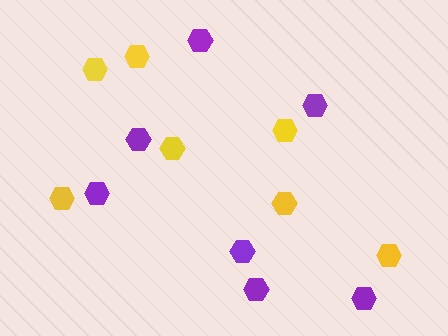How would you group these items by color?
There are 2 groups: one group of yellow hexagons (7) and one group of purple hexagons (7).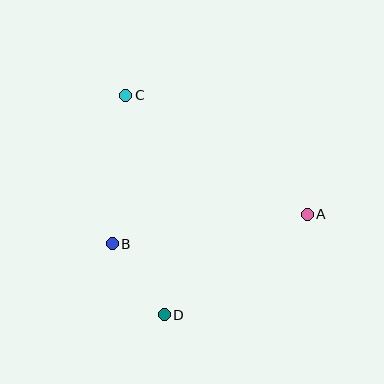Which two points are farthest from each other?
Points C and D are farthest from each other.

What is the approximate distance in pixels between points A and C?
The distance between A and C is approximately 217 pixels.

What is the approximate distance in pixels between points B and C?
The distance between B and C is approximately 149 pixels.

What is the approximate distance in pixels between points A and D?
The distance between A and D is approximately 175 pixels.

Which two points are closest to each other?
Points B and D are closest to each other.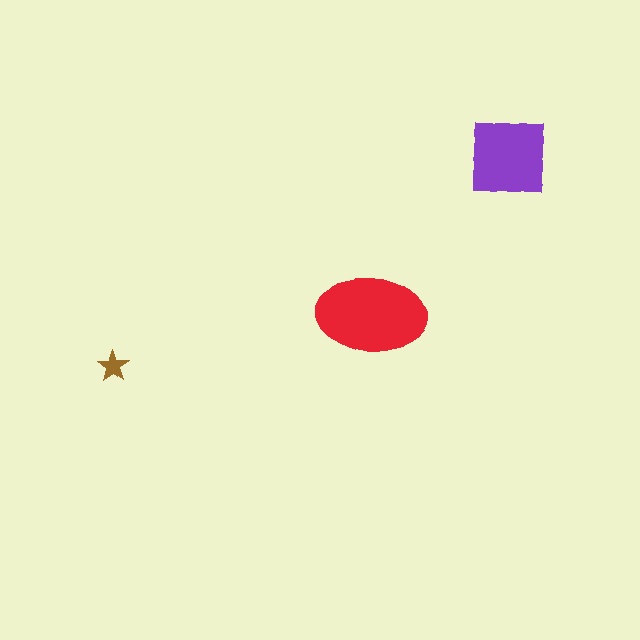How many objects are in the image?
There are 3 objects in the image.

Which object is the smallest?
The brown star.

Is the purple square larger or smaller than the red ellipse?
Smaller.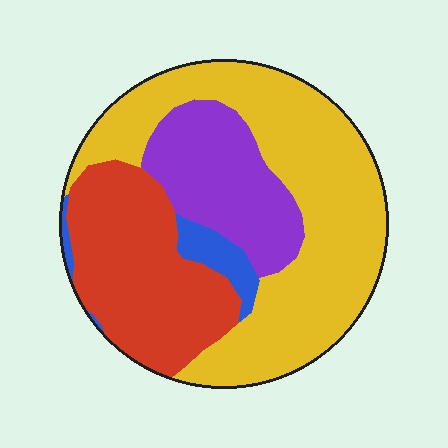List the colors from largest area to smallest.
From largest to smallest: yellow, red, purple, blue.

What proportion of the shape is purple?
Purple takes up about one fifth (1/5) of the shape.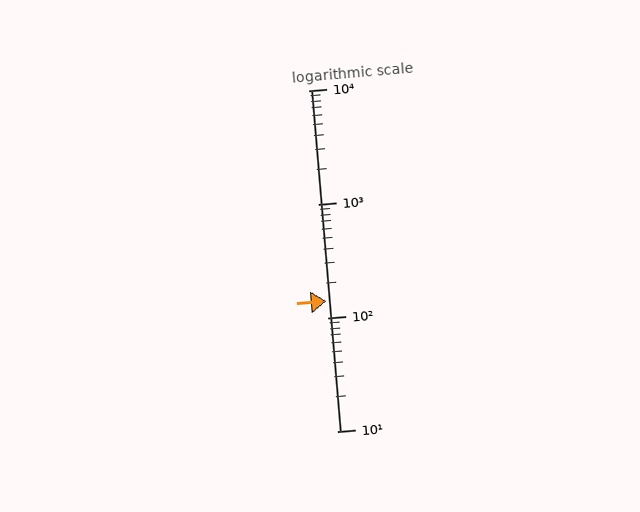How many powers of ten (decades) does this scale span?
The scale spans 3 decades, from 10 to 10000.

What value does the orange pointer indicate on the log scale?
The pointer indicates approximately 140.